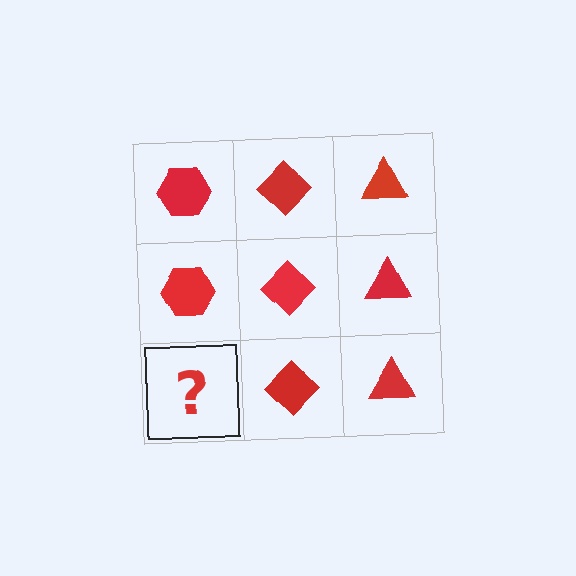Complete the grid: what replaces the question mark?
The question mark should be replaced with a red hexagon.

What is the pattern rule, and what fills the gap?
The rule is that each column has a consistent shape. The gap should be filled with a red hexagon.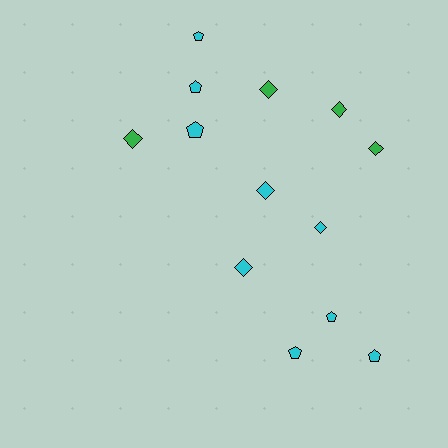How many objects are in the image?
There are 13 objects.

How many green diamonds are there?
There are 4 green diamonds.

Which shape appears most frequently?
Diamond, with 7 objects.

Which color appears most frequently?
Cyan, with 9 objects.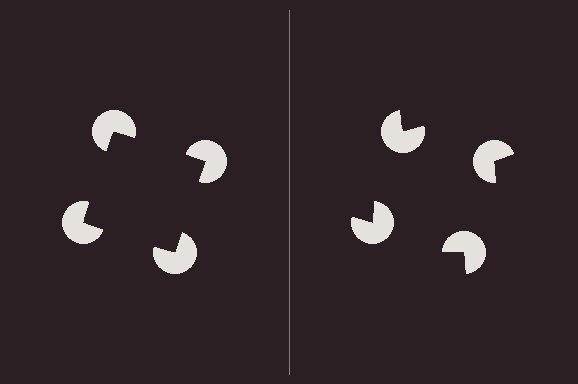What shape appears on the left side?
An illusory square.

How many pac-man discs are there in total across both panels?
8 — 4 on each side.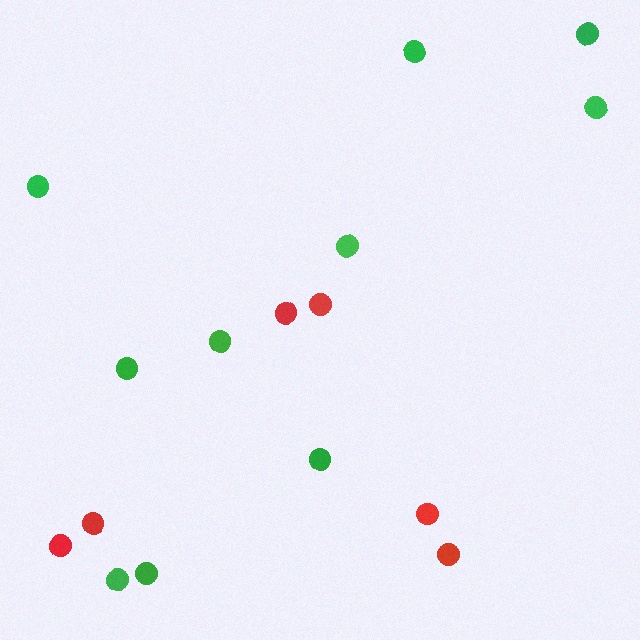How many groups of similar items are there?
There are 2 groups: one group of red circles (6) and one group of green circles (10).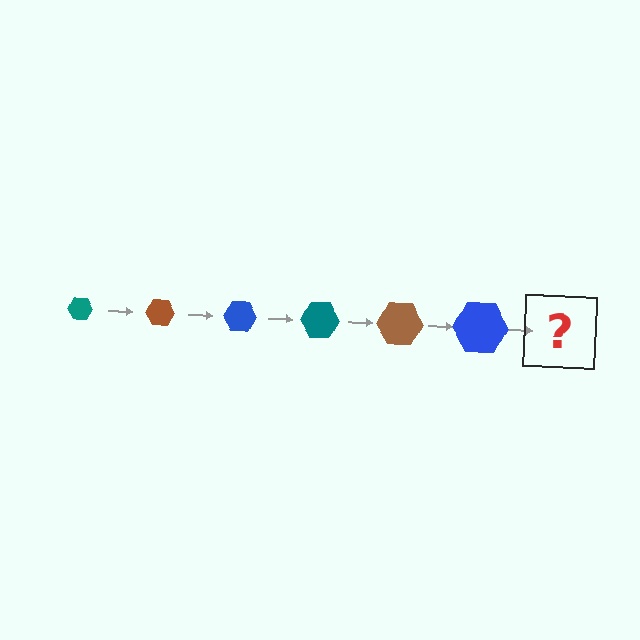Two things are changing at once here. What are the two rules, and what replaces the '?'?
The two rules are that the hexagon grows larger each step and the color cycles through teal, brown, and blue. The '?' should be a teal hexagon, larger than the previous one.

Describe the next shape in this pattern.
It should be a teal hexagon, larger than the previous one.